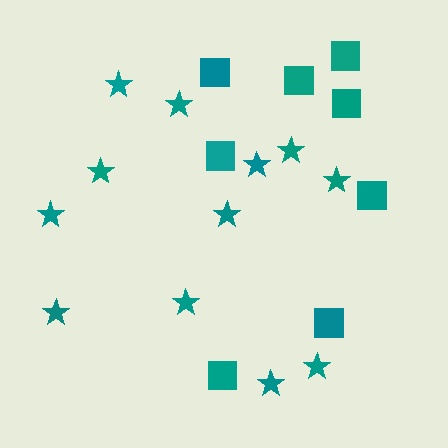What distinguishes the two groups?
There are 2 groups: one group of stars (12) and one group of squares (8).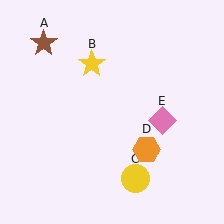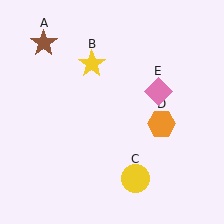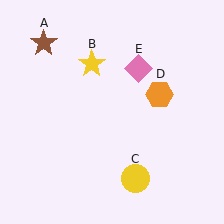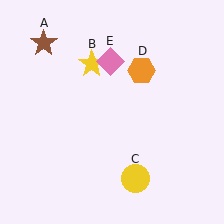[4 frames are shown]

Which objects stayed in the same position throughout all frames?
Brown star (object A) and yellow star (object B) and yellow circle (object C) remained stationary.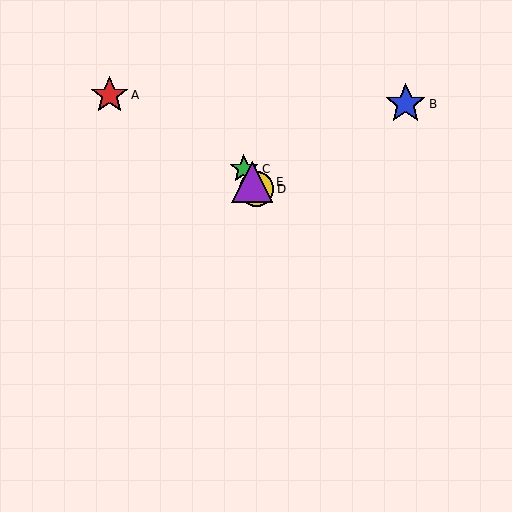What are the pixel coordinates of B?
Object B is at (406, 104).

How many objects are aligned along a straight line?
3 objects (C, D, E) are aligned along a straight line.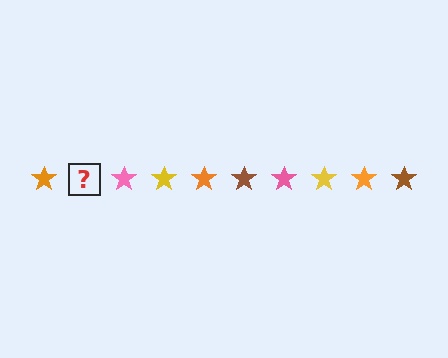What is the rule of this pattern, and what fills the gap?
The rule is that the pattern cycles through orange, brown, pink, yellow stars. The gap should be filled with a brown star.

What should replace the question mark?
The question mark should be replaced with a brown star.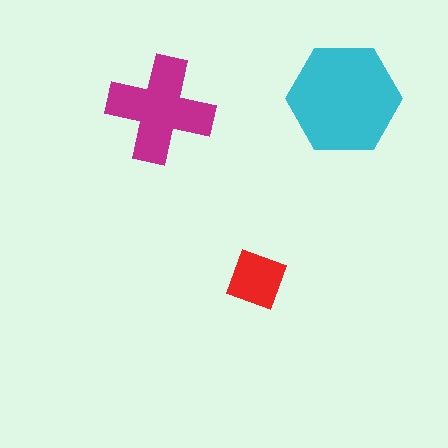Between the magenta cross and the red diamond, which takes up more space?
The magenta cross.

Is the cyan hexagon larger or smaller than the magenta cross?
Larger.